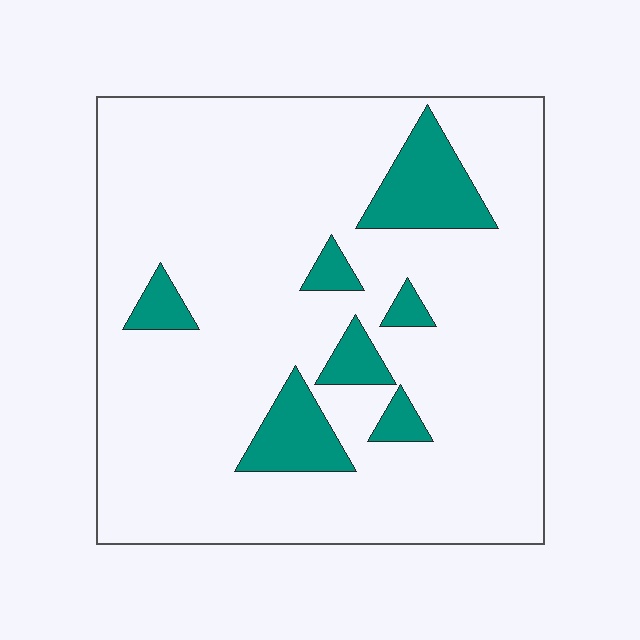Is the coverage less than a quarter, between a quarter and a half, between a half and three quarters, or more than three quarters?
Less than a quarter.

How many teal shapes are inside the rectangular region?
7.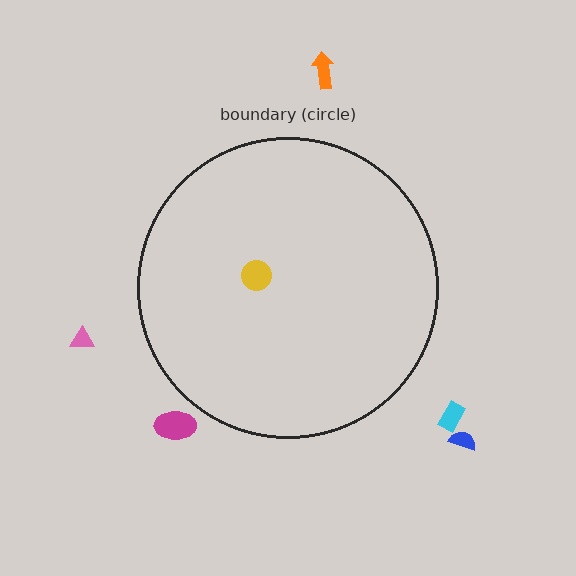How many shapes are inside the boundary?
1 inside, 5 outside.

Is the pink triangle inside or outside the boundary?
Outside.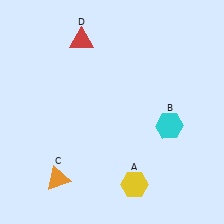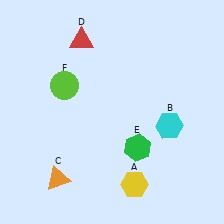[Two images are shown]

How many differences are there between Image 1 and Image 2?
There are 2 differences between the two images.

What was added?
A green hexagon (E), a lime circle (F) were added in Image 2.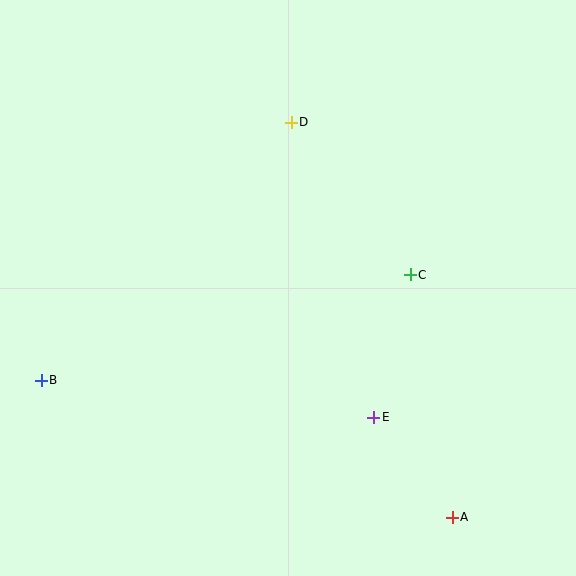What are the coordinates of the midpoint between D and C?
The midpoint between D and C is at (351, 198).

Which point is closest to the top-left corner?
Point D is closest to the top-left corner.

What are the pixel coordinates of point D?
Point D is at (291, 122).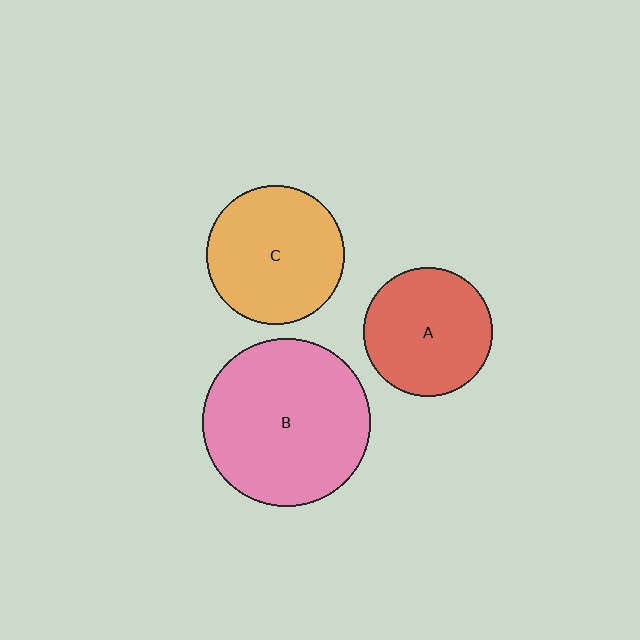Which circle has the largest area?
Circle B (pink).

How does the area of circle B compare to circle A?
Approximately 1.7 times.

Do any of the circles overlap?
No, none of the circles overlap.